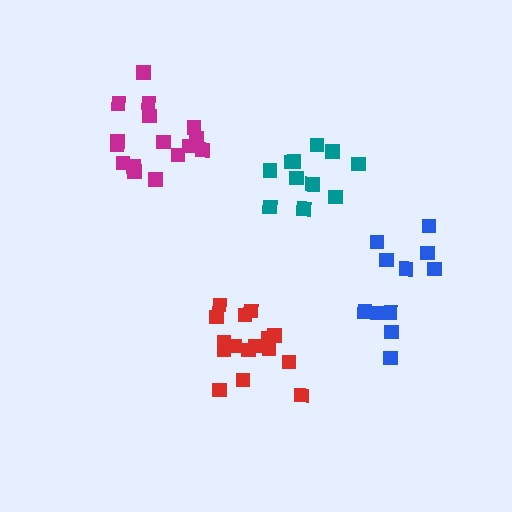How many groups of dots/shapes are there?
There are 4 groups.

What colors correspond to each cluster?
The clusters are colored: teal, magenta, blue, red.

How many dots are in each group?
Group 1: 11 dots, Group 2: 16 dots, Group 3: 11 dots, Group 4: 16 dots (54 total).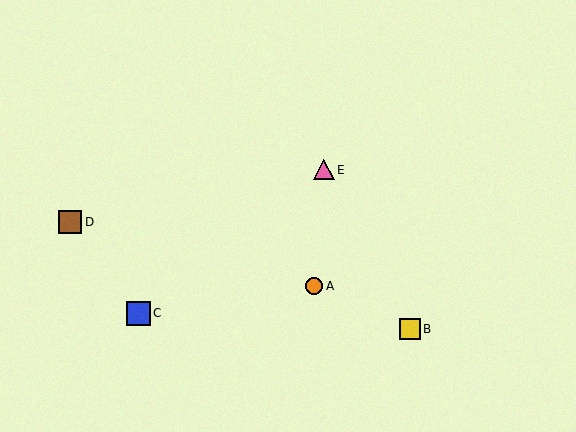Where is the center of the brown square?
The center of the brown square is at (70, 222).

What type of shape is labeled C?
Shape C is a blue square.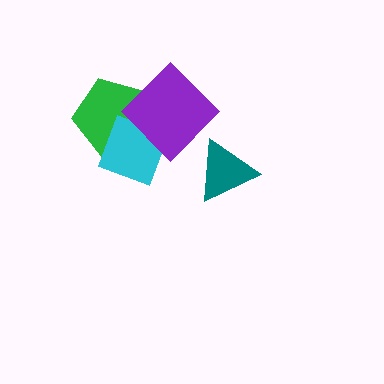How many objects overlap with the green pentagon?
2 objects overlap with the green pentagon.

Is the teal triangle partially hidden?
No, no other shape covers it.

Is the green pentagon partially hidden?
Yes, it is partially covered by another shape.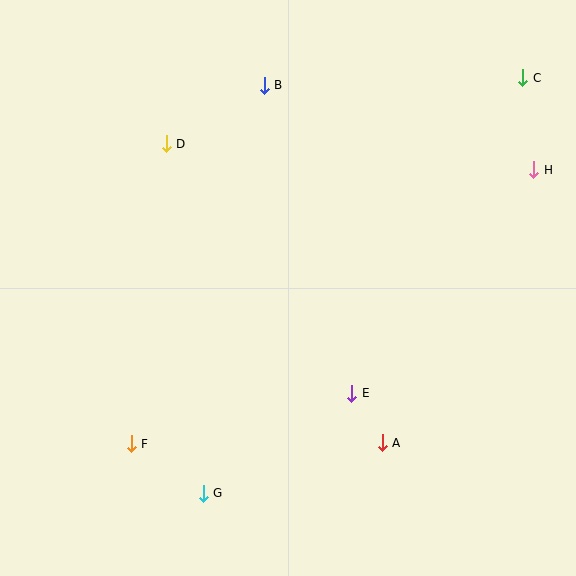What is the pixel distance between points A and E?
The distance between A and E is 58 pixels.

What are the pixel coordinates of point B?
Point B is at (264, 85).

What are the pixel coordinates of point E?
Point E is at (352, 393).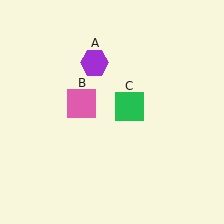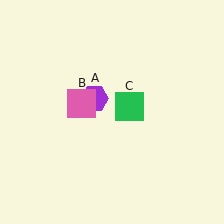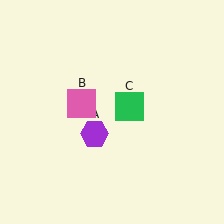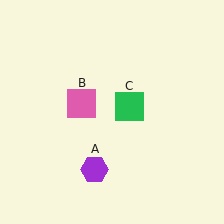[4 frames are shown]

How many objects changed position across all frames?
1 object changed position: purple hexagon (object A).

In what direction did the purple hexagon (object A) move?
The purple hexagon (object A) moved down.